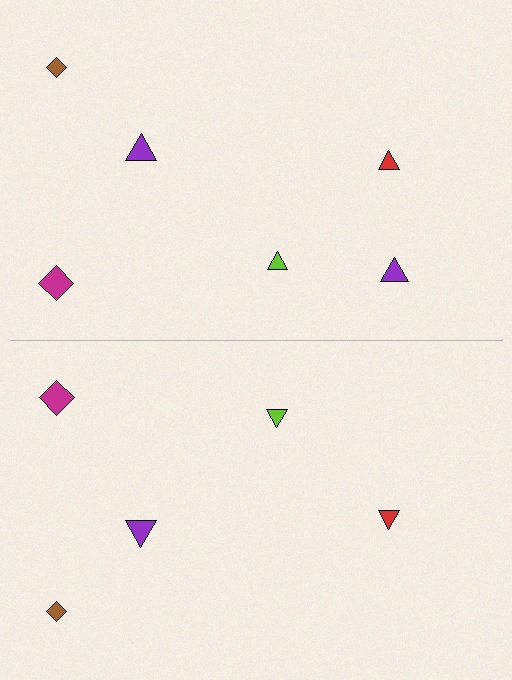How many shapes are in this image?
There are 11 shapes in this image.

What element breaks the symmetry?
A purple triangle is missing from the bottom side.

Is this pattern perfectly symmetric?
No, the pattern is not perfectly symmetric. A purple triangle is missing from the bottom side.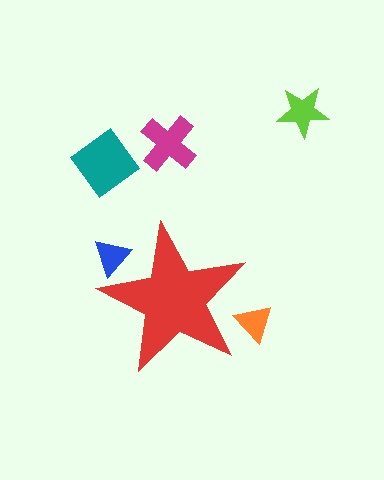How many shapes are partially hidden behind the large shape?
2 shapes are partially hidden.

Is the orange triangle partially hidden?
Yes, the orange triangle is partially hidden behind the red star.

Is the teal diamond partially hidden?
No, the teal diamond is fully visible.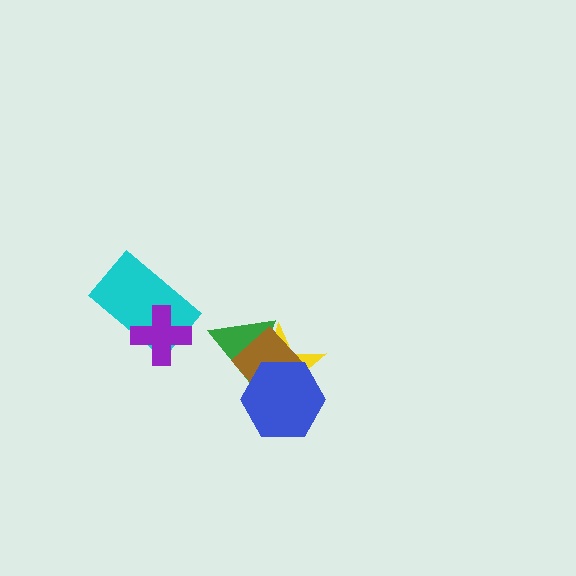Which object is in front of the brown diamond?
The blue hexagon is in front of the brown diamond.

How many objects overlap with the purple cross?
1 object overlaps with the purple cross.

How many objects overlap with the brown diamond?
3 objects overlap with the brown diamond.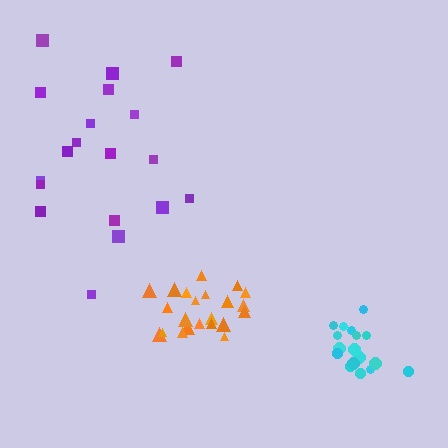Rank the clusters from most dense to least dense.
orange, cyan, purple.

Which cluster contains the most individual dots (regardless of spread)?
Orange (22).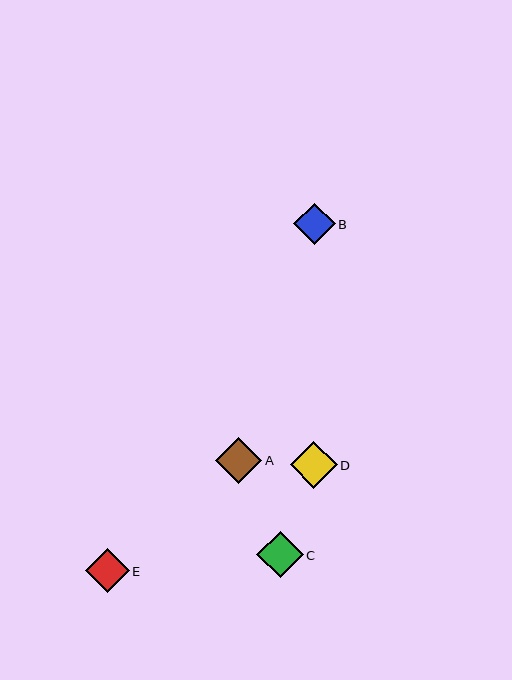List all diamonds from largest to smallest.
From largest to smallest: D, C, A, E, B.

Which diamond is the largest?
Diamond D is the largest with a size of approximately 47 pixels.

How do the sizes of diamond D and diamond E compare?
Diamond D and diamond E are approximately the same size.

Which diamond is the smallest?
Diamond B is the smallest with a size of approximately 41 pixels.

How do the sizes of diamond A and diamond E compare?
Diamond A and diamond E are approximately the same size.